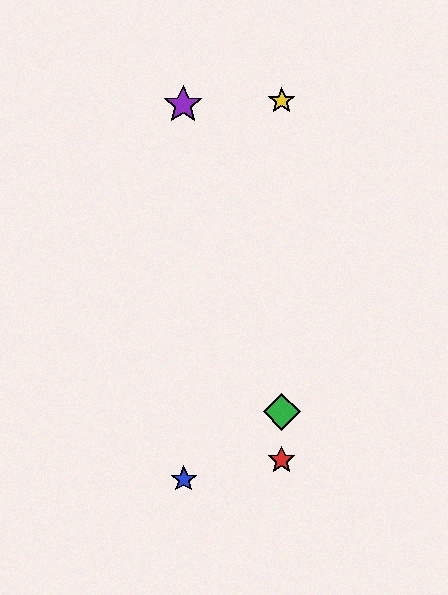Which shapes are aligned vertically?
The red star, the green diamond, the yellow star are aligned vertically.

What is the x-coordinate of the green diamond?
The green diamond is at x≈282.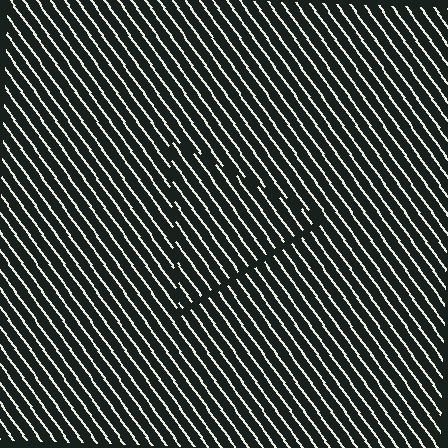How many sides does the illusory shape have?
3 sides — the line-ends trace a triangle.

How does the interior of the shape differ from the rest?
The interior of the shape contains the same grating, shifted by half a period — the contour is defined by the phase discontinuity where line-ends from the inner and outer gratings abut.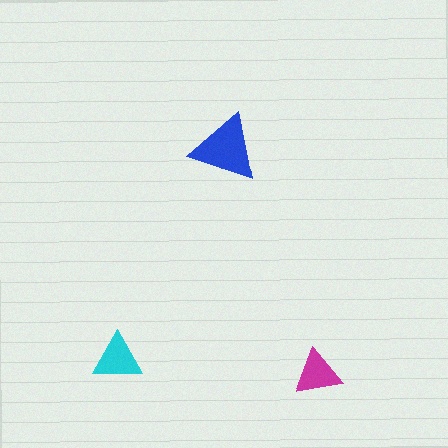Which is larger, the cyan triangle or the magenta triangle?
The cyan one.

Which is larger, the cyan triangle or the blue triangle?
The blue one.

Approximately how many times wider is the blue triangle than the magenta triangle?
About 1.5 times wider.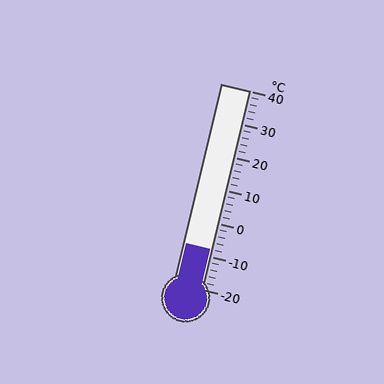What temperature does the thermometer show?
The thermometer shows approximately -8°C.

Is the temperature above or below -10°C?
The temperature is above -10°C.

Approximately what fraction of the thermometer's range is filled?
The thermometer is filled to approximately 20% of its range.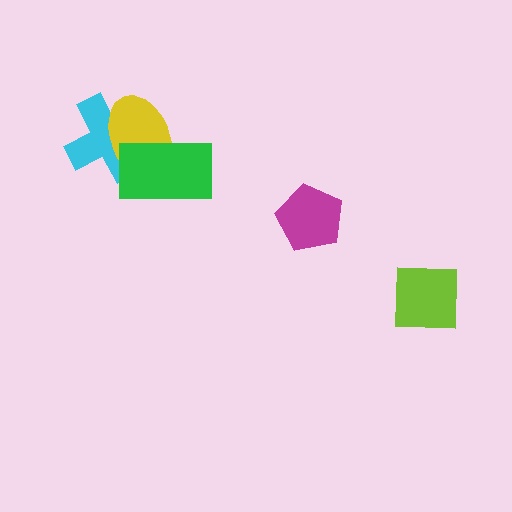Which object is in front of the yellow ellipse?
The green rectangle is in front of the yellow ellipse.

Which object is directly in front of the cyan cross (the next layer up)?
The yellow ellipse is directly in front of the cyan cross.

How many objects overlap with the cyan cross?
2 objects overlap with the cyan cross.